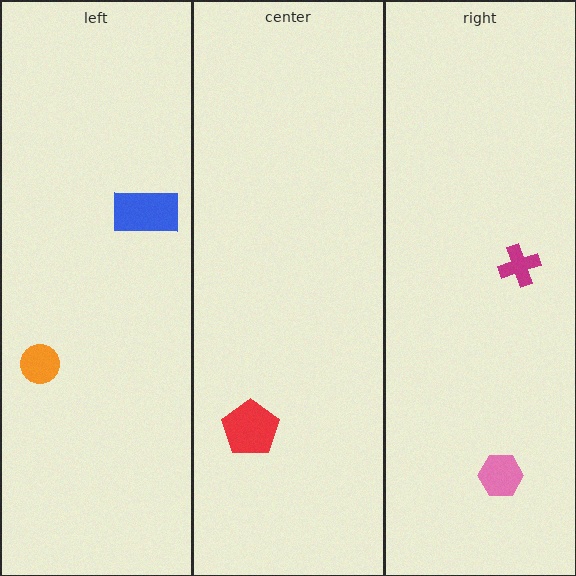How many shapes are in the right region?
2.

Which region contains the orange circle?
The left region.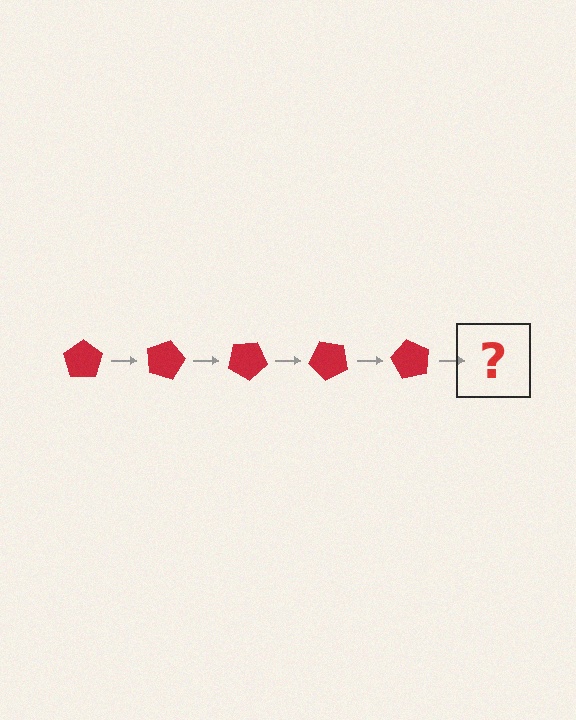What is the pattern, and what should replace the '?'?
The pattern is that the pentagon rotates 15 degrees each step. The '?' should be a red pentagon rotated 75 degrees.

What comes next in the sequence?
The next element should be a red pentagon rotated 75 degrees.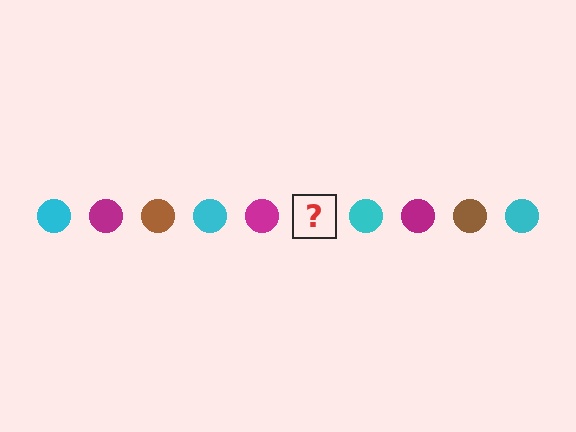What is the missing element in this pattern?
The missing element is a brown circle.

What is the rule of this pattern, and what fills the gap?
The rule is that the pattern cycles through cyan, magenta, brown circles. The gap should be filled with a brown circle.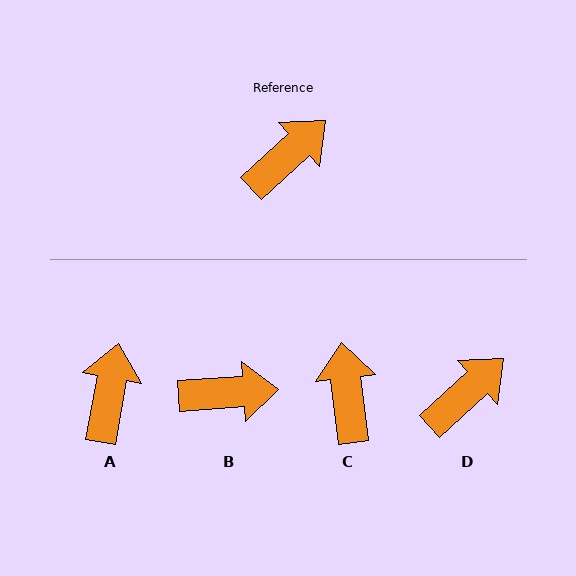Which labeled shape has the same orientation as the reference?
D.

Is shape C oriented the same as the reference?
No, it is off by about 54 degrees.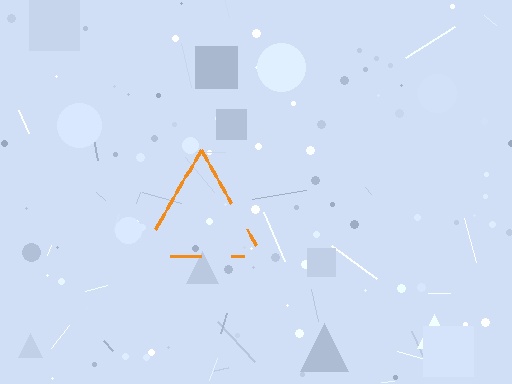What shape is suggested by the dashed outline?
The dashed outline suggests a triangle.